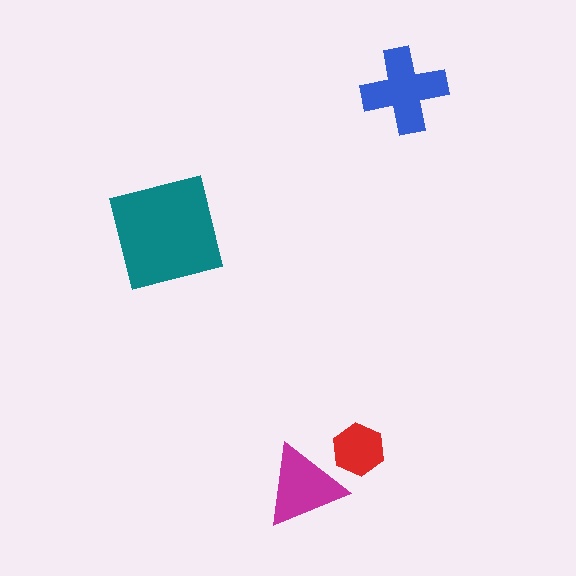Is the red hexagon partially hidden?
Yes, it is partially covered by another shape.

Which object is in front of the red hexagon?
The magenta triangle is in front of the red hexagon.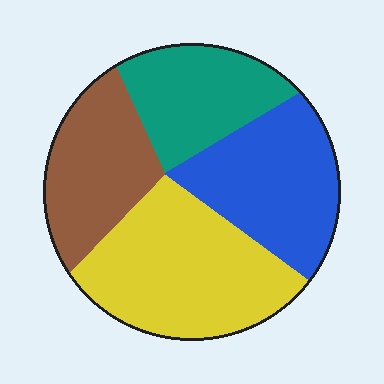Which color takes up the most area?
Yellow, at roughly 35%.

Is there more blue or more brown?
Blue.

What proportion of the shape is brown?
Brown takes up about one fifth (1/5) of the shape.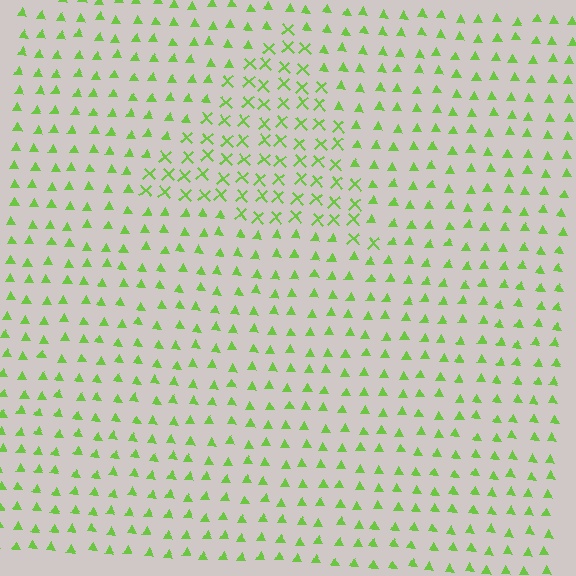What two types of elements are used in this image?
The image uses X marks inside the triangle region and triangles outside it.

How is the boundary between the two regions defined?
The boundary is defined by a change in element shape: X marks inside vs. triangles outside. All elements share the same color and spacing.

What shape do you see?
I see a triangle.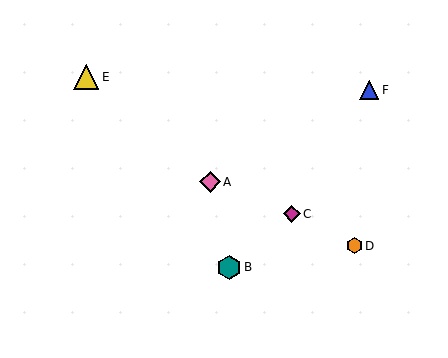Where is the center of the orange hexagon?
The center of the orange hexagon is at (354, 246).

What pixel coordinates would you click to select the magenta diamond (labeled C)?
Click at (292, 214) to select the magenta diamond C.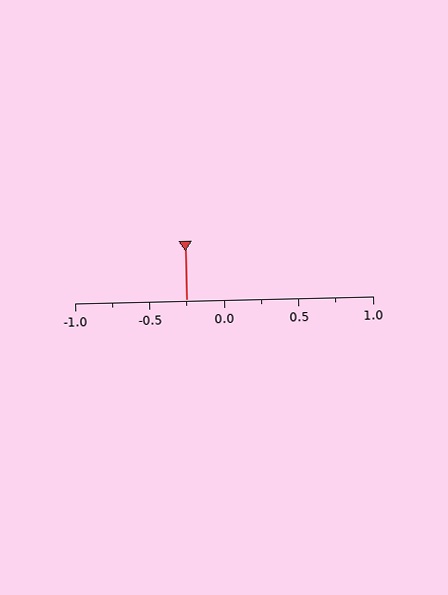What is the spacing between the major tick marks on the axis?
The major ticks are spaced 0.5 apart.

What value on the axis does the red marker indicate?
The marker indicates approximately -0.25.